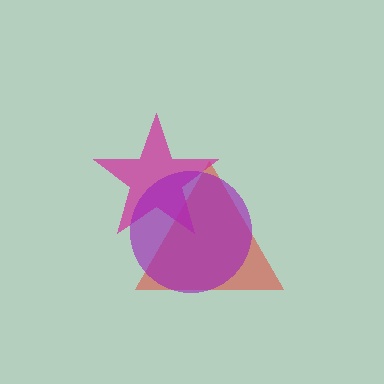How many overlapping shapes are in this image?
There are 3 overlapping shapes in the image.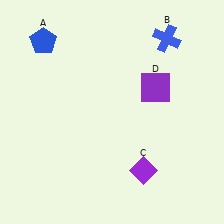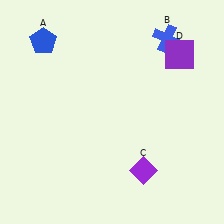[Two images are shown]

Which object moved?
The purple square (D) moved up.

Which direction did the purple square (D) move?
The purple square (D) moved up.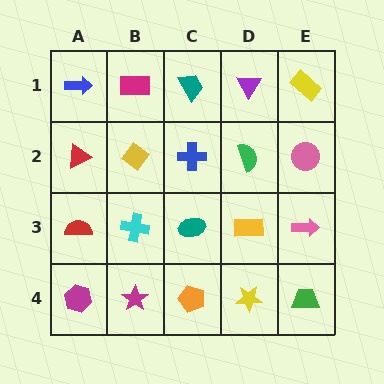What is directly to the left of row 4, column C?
A magenta star.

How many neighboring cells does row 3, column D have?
4.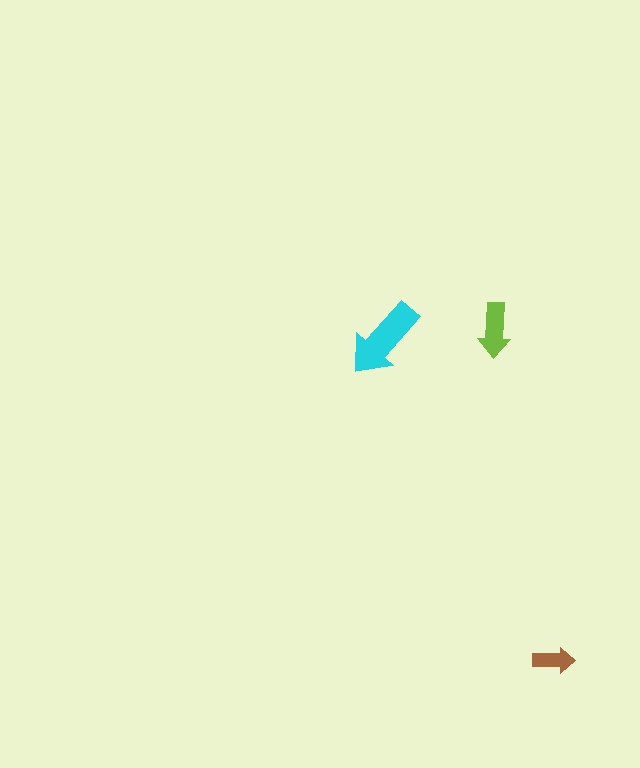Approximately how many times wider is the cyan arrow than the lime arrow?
About 1.5 times wider.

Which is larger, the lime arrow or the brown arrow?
The lime one.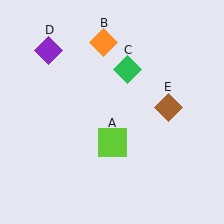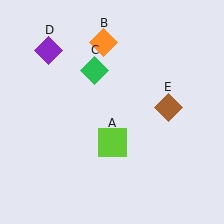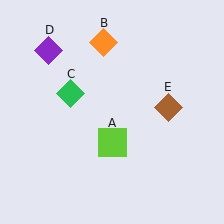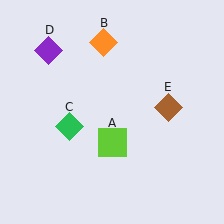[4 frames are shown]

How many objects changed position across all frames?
1 object changed position: green diamond (object C).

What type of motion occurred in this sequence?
The green diamond (object C) rotated counterclockwise around the center of the scene.